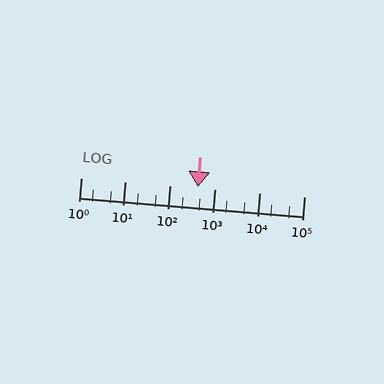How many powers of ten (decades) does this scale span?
The scale spans 5 decades, from 1 to 100000.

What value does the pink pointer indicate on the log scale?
The pointer indicates approximately 410.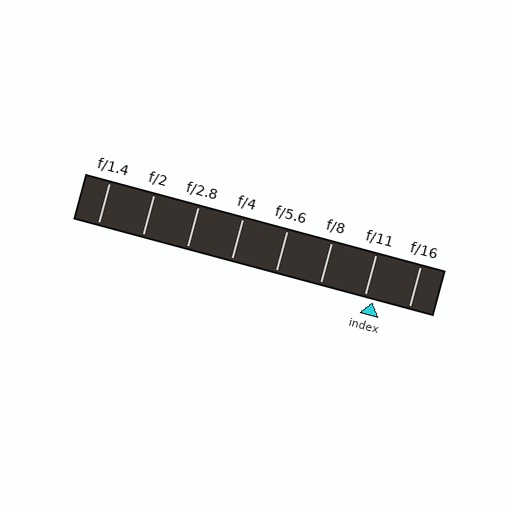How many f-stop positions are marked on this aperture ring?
There are 8 f-stop positions marked.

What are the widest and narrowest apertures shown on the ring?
The widest aperture shown is f/1.4 and the narrowest is f/16.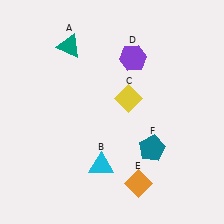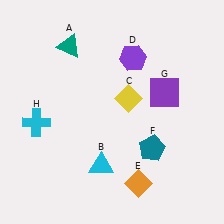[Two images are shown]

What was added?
A purple square (G), a cyan cross (H) were added in Image 2.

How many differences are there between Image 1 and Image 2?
There are 2 differences between the two images.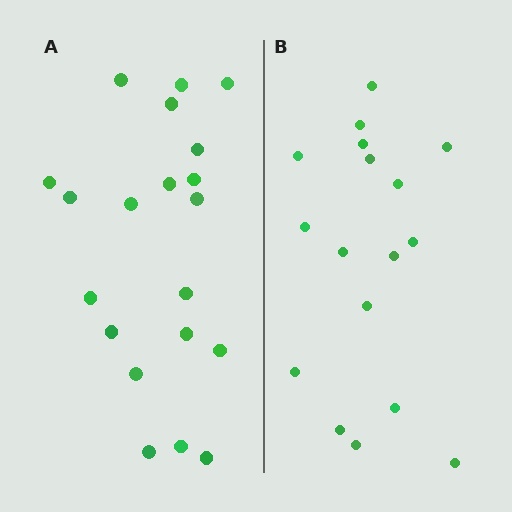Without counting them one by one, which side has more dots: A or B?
Region A (the left region) has more dots.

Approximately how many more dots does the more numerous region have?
Region A has just a few more — roughly 2 or 3 more dots than region B.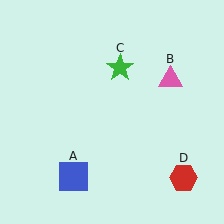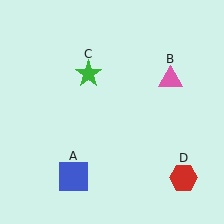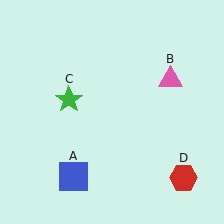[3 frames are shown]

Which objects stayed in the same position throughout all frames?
Blue square (object A) and pink triangle (object B) and red hexagon (object D) remained stationary.